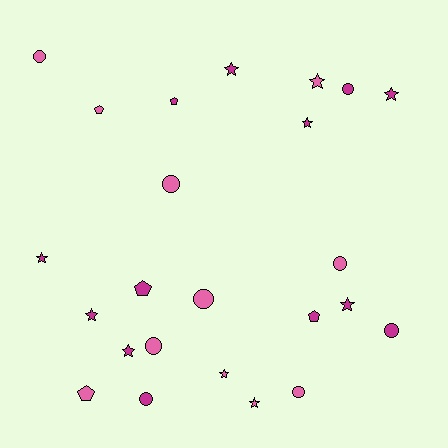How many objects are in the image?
There are 24 objects.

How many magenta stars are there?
There are 7 magenta stars.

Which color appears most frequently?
Magenta, with 13 objects.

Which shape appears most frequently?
Star, with 10 objects.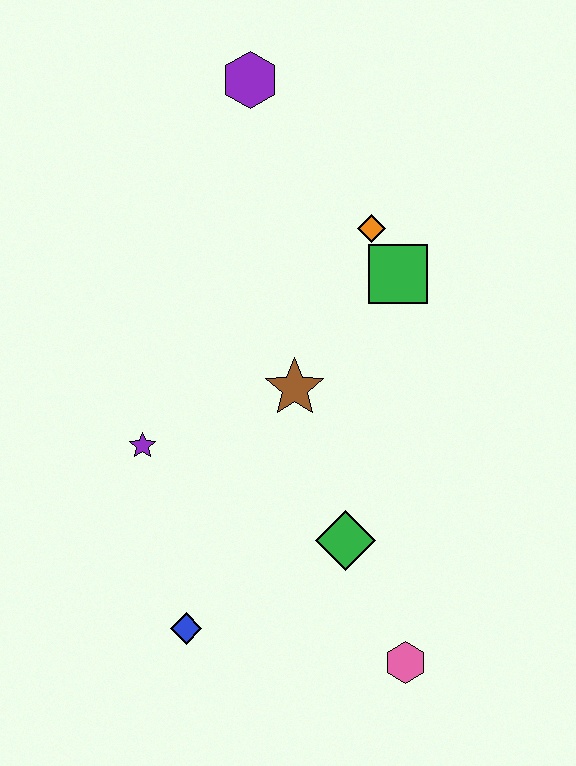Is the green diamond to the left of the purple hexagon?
No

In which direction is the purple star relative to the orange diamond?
The purple star is to the left of the orange diamond.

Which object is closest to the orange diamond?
The green square is closest to the orange diamond.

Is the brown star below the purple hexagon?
Yes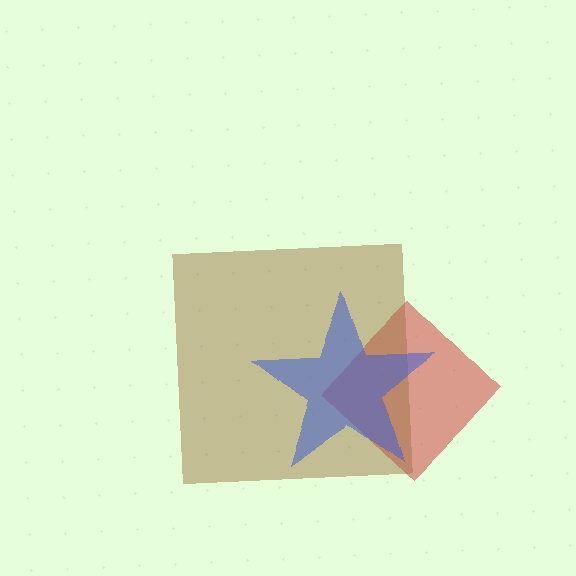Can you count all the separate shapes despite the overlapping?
Yes, there are 3 separate shapes.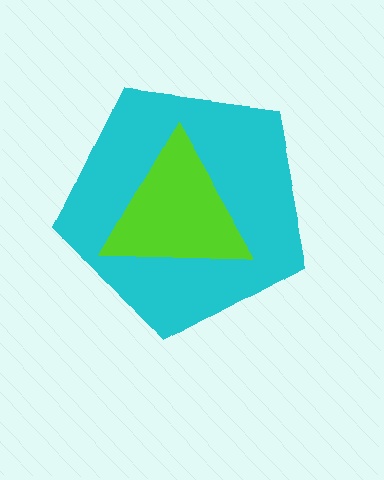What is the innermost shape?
The lime triangle.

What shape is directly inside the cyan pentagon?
The lime triangle.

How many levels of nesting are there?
2.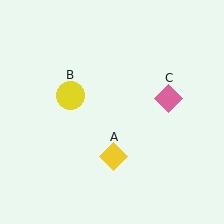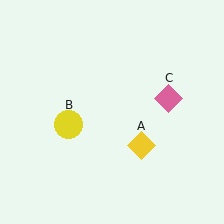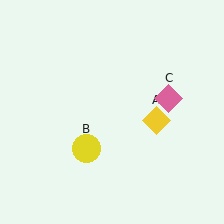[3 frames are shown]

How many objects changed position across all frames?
2 objects changed position: yellow diamond (object A), yellow circle (object B).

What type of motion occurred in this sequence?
The yellow diamond (object A), yellow circle (object B) rotated counterclockwise around the center of the scene.